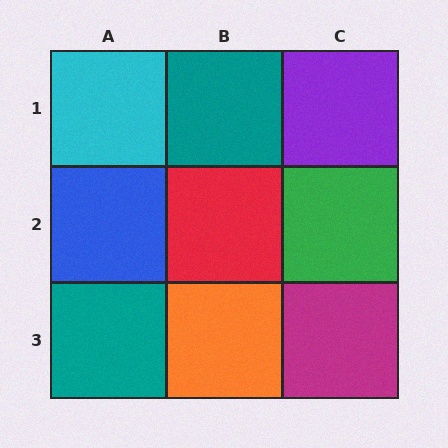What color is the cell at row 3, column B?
Orange.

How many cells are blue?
1 cell is blue.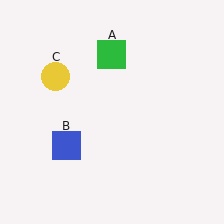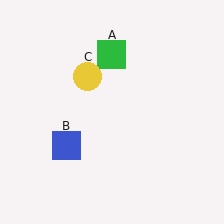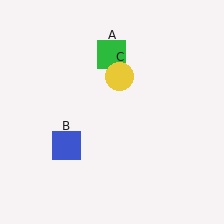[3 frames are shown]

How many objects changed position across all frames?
1 object changed position: yellow circle (object C).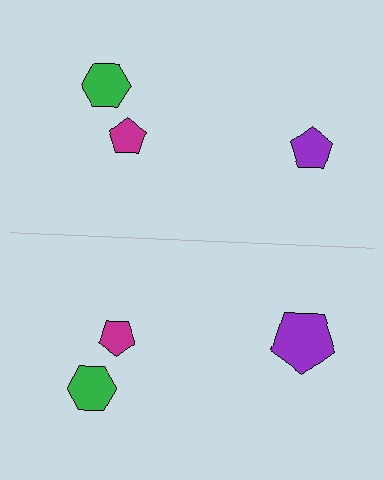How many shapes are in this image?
There are 6 shapes in this image.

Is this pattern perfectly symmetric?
No, the pattern is not perfectly symmetric. The purple pentagon on the bottom side has a different size than its mirror counterpart.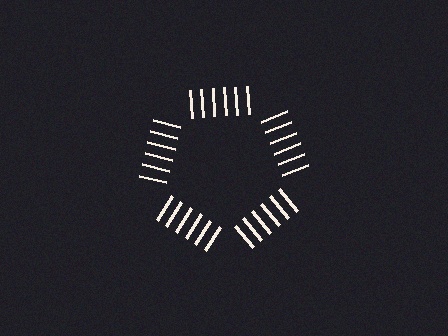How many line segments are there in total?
30 — 6 along each of the 5 edges.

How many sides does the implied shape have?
5 sides — the line-ends trace a pentagon.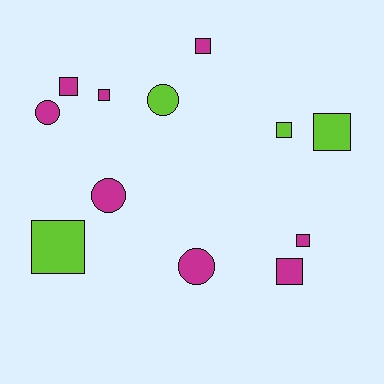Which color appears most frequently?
Magenta, with 8 objects.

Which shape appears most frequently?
Square, with 8 objects.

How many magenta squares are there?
There are 5 magenta squares.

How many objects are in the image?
There are 12 objects.